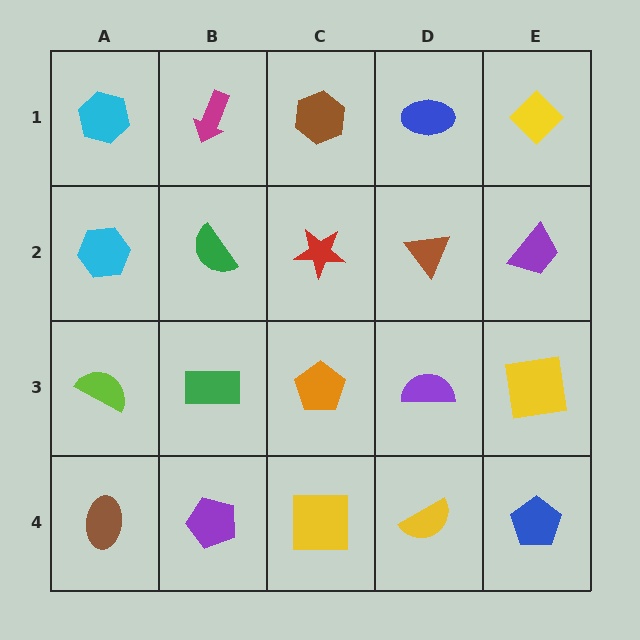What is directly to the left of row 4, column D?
A yellow square.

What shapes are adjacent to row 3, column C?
A red star (row 2, column C), a yellow square (row 4, column C), a green rectangle (row 3, column B), a purple semicircle (row 3, column D).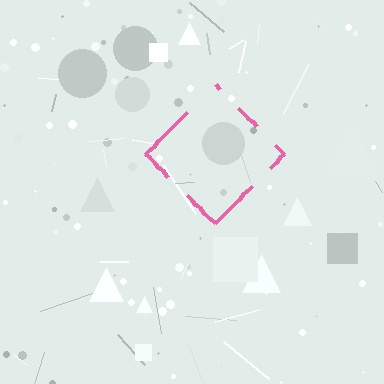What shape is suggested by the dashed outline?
The dashed outline suggests a diamond.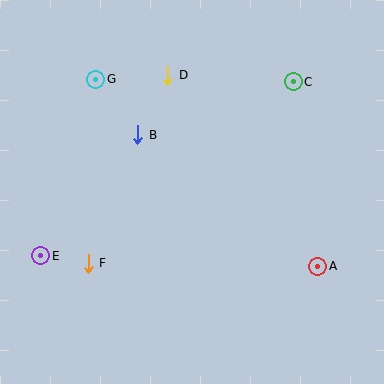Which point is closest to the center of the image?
Point B at (138, 135) is closest to the center.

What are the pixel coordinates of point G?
Point G is at (96, 79).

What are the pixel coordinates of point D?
Point D is at (168, 75).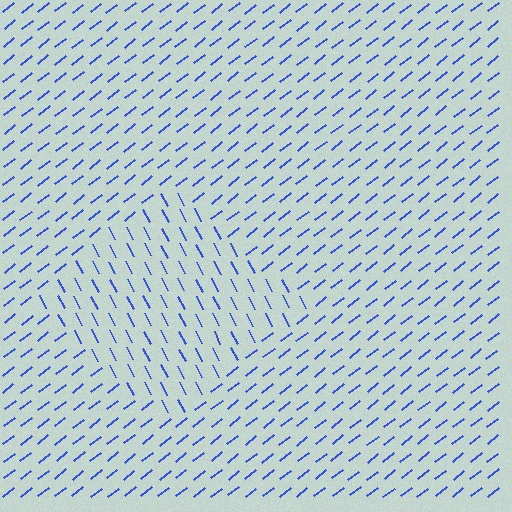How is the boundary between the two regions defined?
The boundary is defined purely by a change in line orientation (approximately 79 degrees difference). All lines are the same color and thickness.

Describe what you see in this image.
The image is filled with small blue line segments. A diamond region in the image has lines oriented differently from the surrounding lines, creating a visible texture boundary.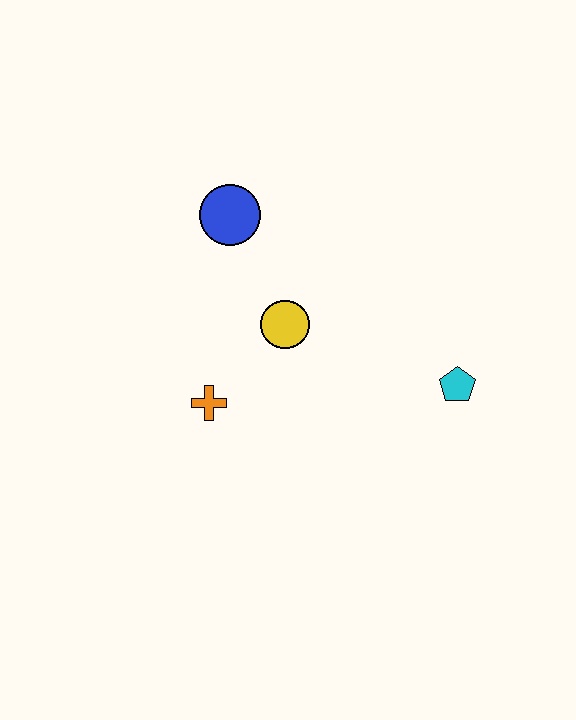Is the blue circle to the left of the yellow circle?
Yes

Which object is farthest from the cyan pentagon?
The blue circle is farthest from the cyan pentagon.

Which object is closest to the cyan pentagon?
The yellow circle is closest to the cyan pentagon.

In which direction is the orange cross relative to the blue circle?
The orange cross is below the blue circle.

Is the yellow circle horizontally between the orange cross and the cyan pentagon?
Yes